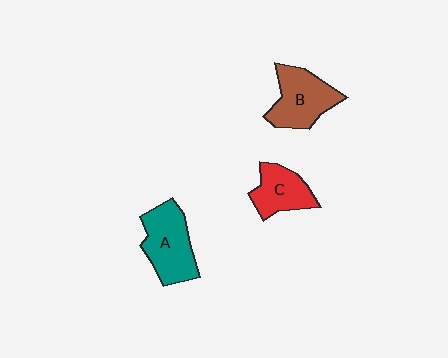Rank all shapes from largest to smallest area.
From largest to smallest: A (teal), B (brown), C (red).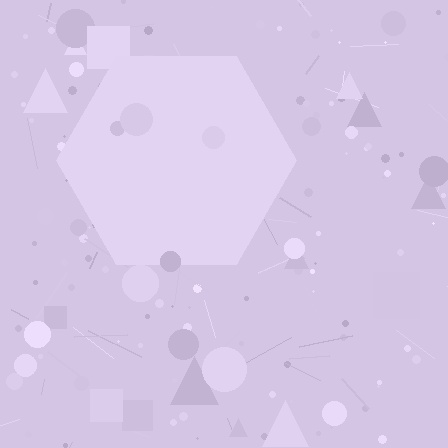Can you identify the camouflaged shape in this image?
The camouflaged shape is a hexagon.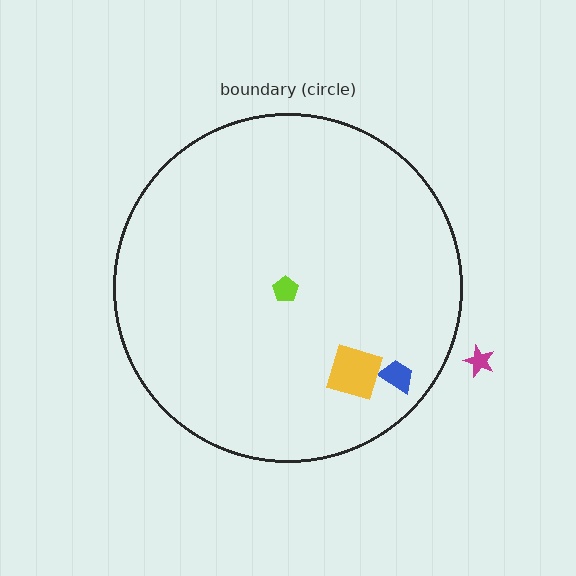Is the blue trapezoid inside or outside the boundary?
Inside.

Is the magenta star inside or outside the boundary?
Outside.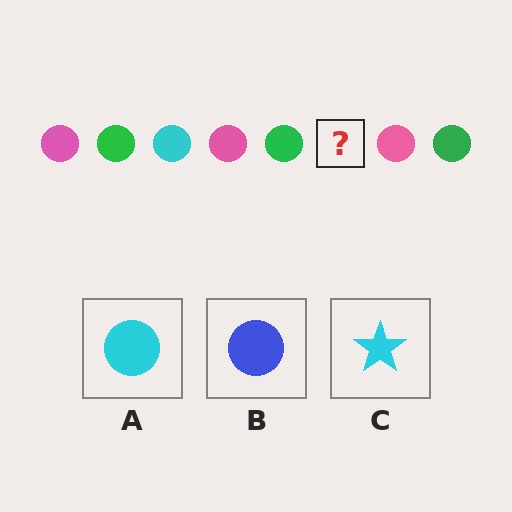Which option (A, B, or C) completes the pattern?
A.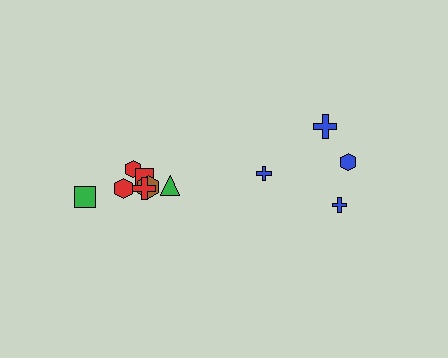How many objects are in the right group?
There are 4 objects.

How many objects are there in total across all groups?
There are 11 objects.